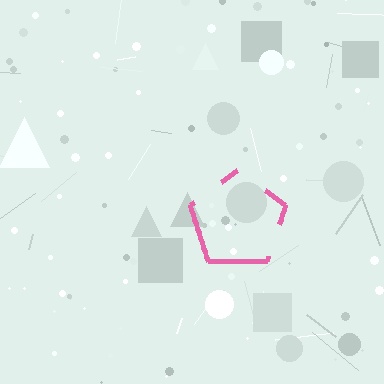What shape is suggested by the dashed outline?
The dashed outline suggests a pentagon.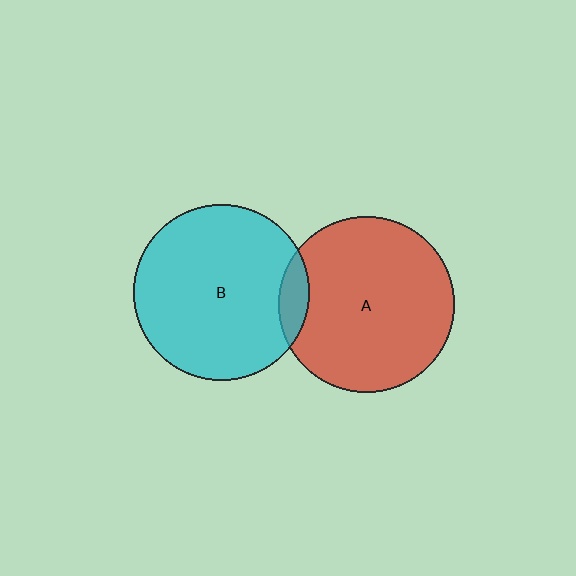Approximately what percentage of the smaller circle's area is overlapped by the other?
Approximately 10%.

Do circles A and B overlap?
Yes.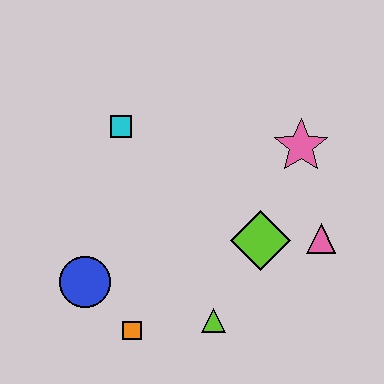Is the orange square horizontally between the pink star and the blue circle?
Yes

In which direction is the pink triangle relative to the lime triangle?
The pink triangle is to the right of the lime triangle.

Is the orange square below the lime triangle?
Yes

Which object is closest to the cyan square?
The blue circle is closest to the cyan square.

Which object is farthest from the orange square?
The pink star is farthest from the orange square.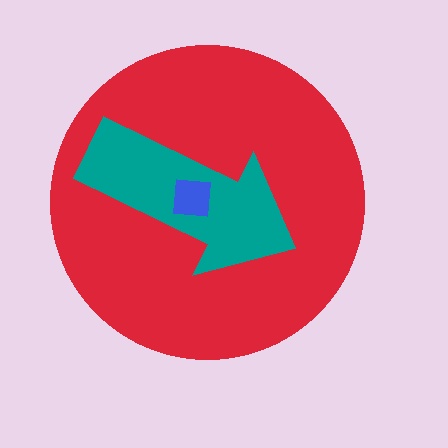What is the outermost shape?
The red circle.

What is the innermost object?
The blue square.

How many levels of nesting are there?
3.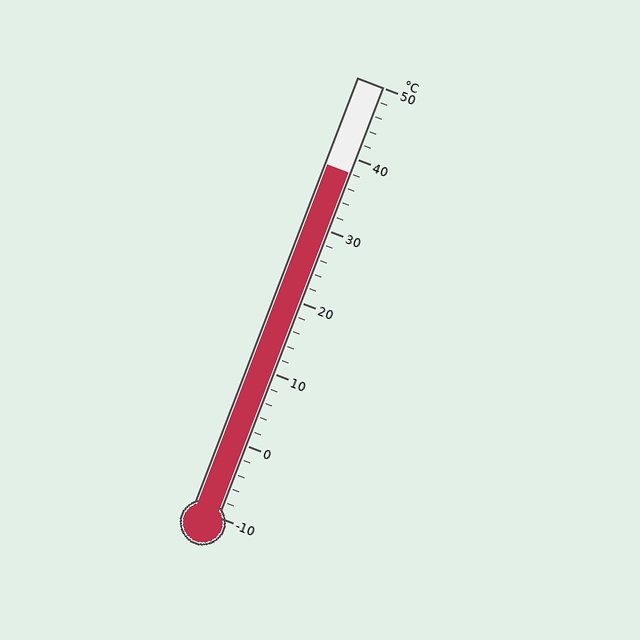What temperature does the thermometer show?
The thermometer shows approximately 38°C.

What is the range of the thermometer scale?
The thermometer scale ranges from -10°C to 50°C.